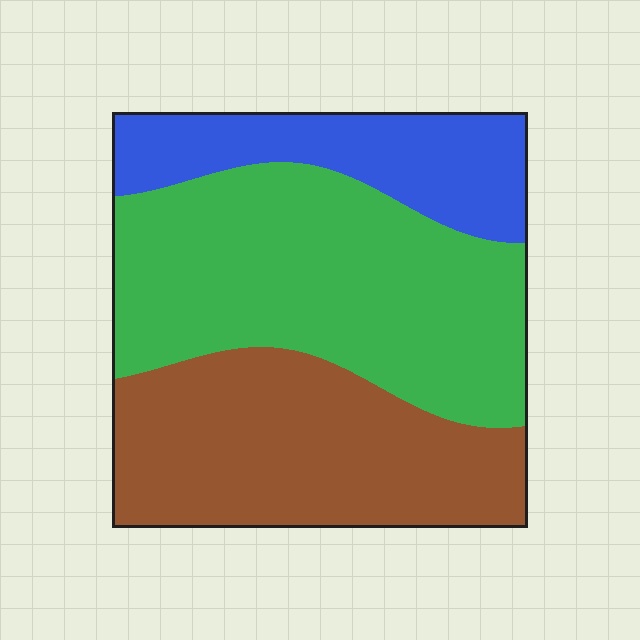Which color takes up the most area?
Green, at roughly 45%.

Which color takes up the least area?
Blue, at roughly 20%.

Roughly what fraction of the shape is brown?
Brown takes up about one third (1/3) of the shape.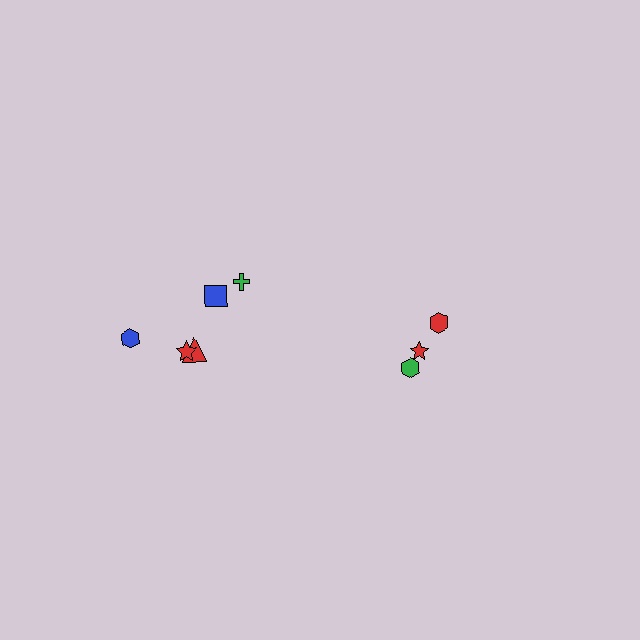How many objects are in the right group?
There are 3 objects.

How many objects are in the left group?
There are 5 objects.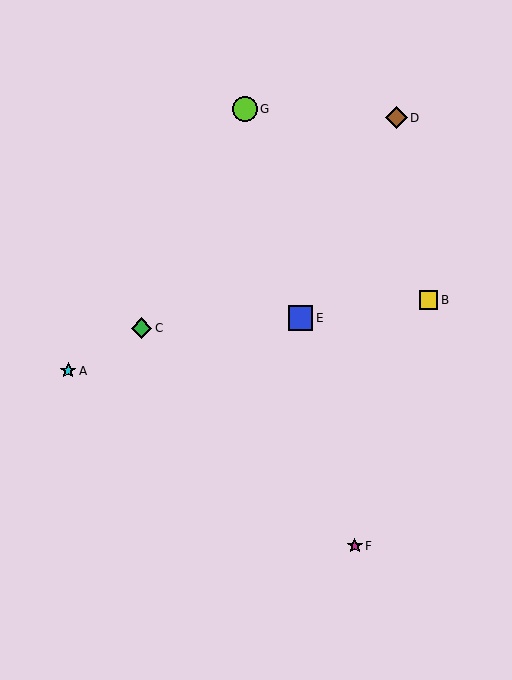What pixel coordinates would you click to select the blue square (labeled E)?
Click at (301, 318) to select the blue square E.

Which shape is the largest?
The lime circle (labeled G) is the largest.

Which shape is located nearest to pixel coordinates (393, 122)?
The brown diamond (labeled D) at (396, 118) is nearest to that location.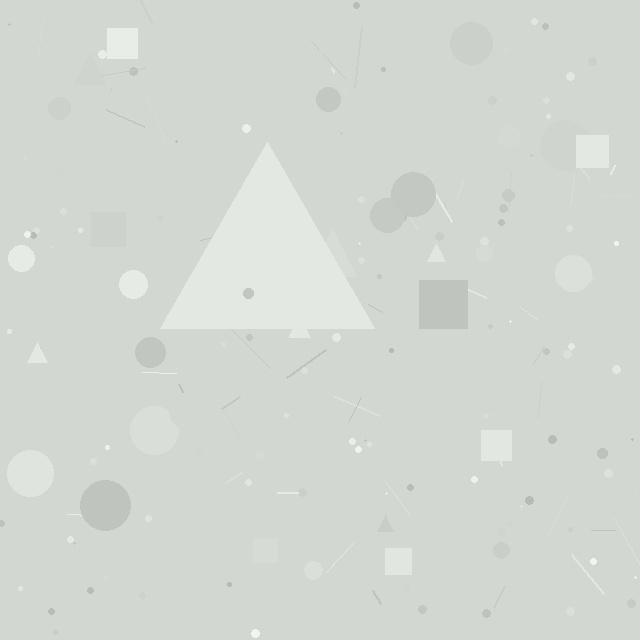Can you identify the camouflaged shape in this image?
The camouflaged shape is a triangle.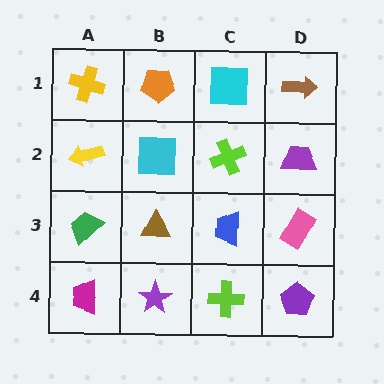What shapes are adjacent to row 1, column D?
A purple trapezoid (row 2, column D), a cyan square (row 1, column C).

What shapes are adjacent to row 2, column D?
A brown arrow (row 1, column D), a pink rectangle (row 3, column D), a lime cross (row 2, column C).